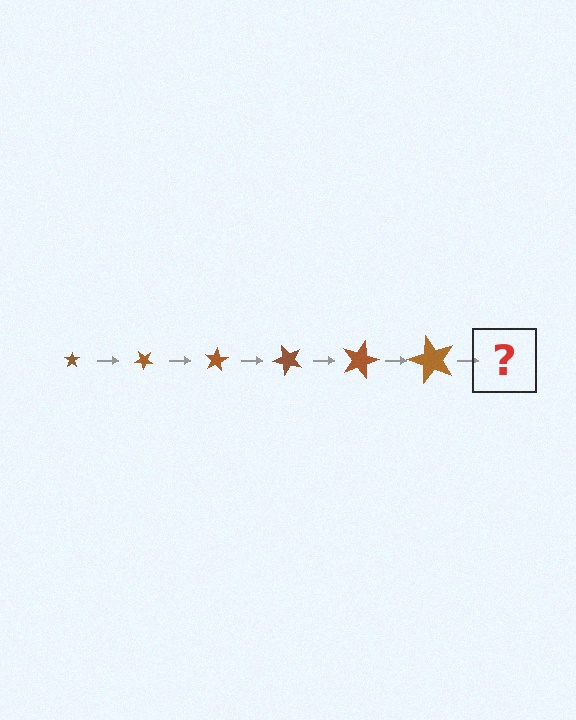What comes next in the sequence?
The next element should be a star, larger than the previous one and rotated 240 degrees from the start.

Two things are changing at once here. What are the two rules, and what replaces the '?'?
The two rules are that the star grows larger each step and it rotates 40 degrees each step. The '?' should be a star, larger than the previous one and rotated 240 degrees from the start.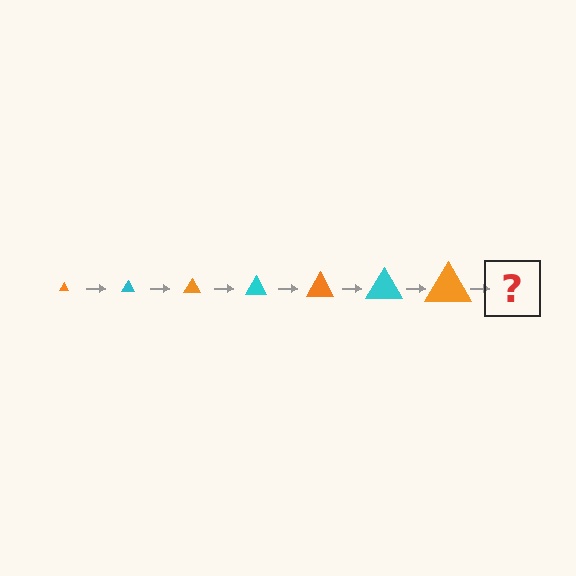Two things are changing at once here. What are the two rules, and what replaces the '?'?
The two rules are that the triangle grows larger each step and the color cycles through orange and cyan. The '?' should be a cyan triangle, larger than the previous one.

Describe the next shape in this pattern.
It should be a cyan triangle, larger than the previous one.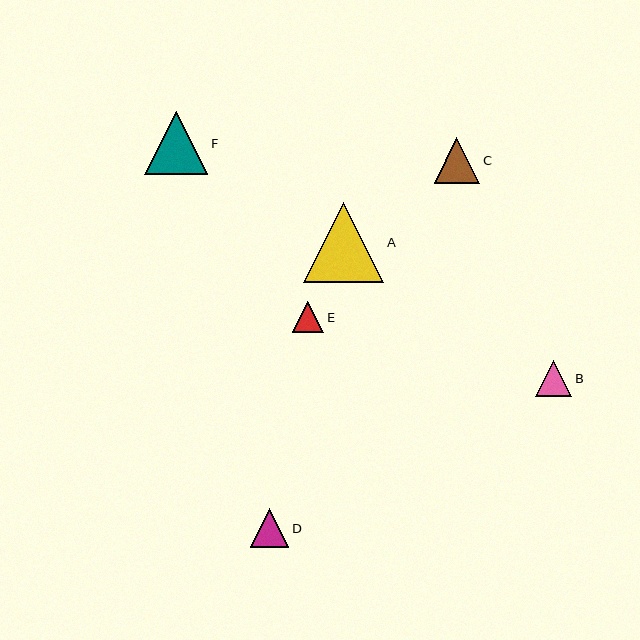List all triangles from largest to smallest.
From largest to smallest: A, F, C, D, B, E.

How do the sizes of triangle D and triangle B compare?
Triangle D and triangle B are approximately the same size.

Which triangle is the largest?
Triangle A is the largest with a size of approximately 80 pixels.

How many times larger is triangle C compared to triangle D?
Triangle C is approximately 1.2 times the size of triangle D.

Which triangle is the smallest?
Triangle E is the smallest with a size of approximately 31 pixels.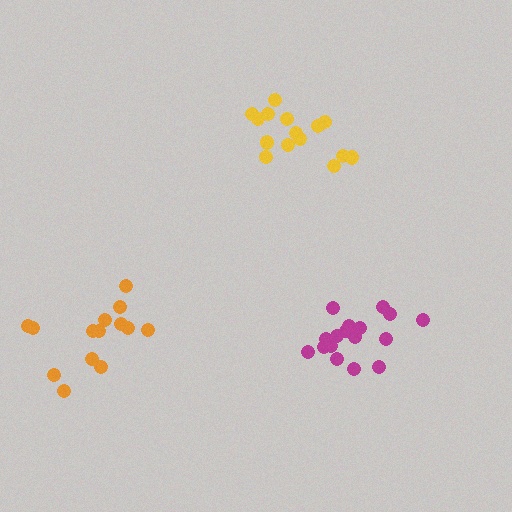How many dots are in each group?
Group 1: 18 dots, Group 2: 16 dots, Group 3: 14 dots (48 total).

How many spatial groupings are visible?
There are 3 spatial groupings.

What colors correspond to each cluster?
The clusters are colored: magenta, yellow, orange.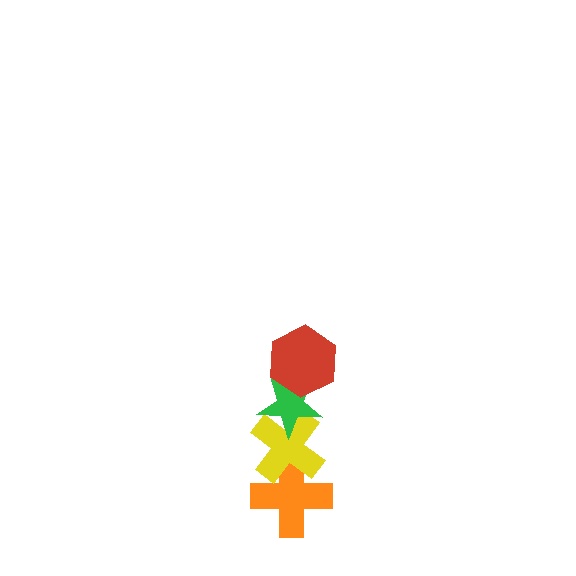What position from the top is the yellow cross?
The yellow cross is 3rd from the top.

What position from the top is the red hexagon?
The red hexagon is 1st from the top.